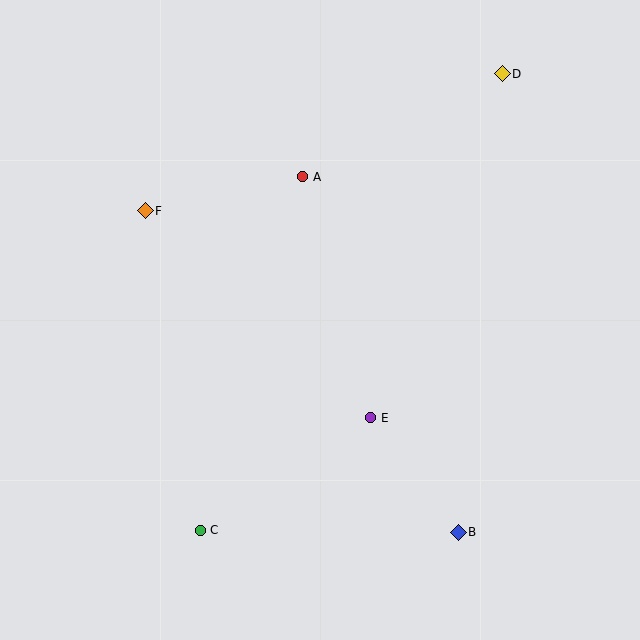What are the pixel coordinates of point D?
Point D is at (502, 74).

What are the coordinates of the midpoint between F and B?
The midpoint between F and B is at (302, 371).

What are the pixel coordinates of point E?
Point E is at (371, 418).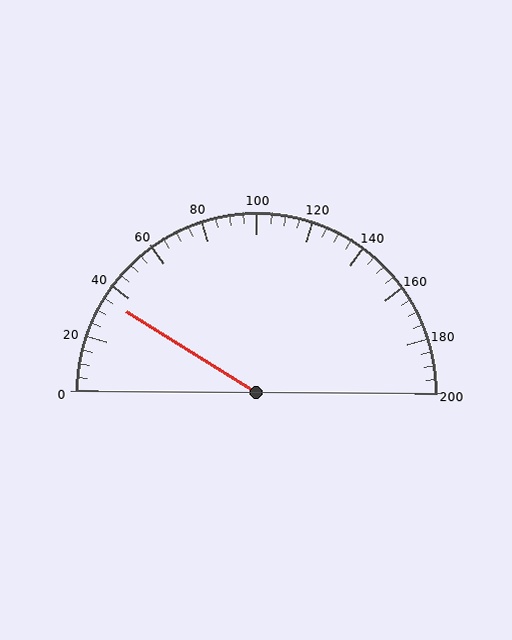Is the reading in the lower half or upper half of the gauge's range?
The reading is in the lower half of the range (0 to 200).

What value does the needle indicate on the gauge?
The needle indicates approximately 35.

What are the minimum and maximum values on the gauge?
The gauge ranges from 0 to 200.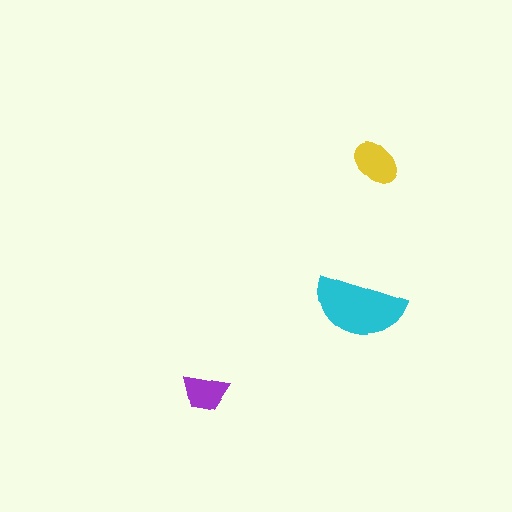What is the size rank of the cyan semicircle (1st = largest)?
1st.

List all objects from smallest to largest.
The purple trapezoid, the yellow ellipse, the cyan semicircle.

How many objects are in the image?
There are 3 objects in the image.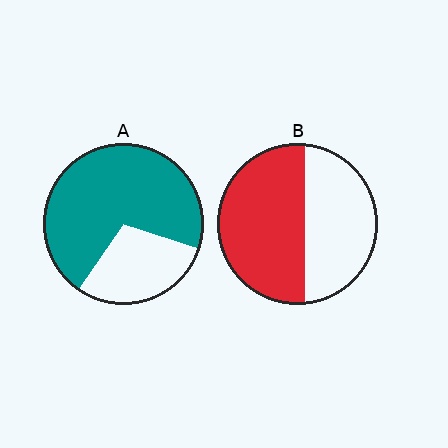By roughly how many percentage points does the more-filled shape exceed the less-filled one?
By roughly 15 percentage points (A over B).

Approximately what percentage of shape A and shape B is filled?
A is approximately 70% and B is approximately 55%.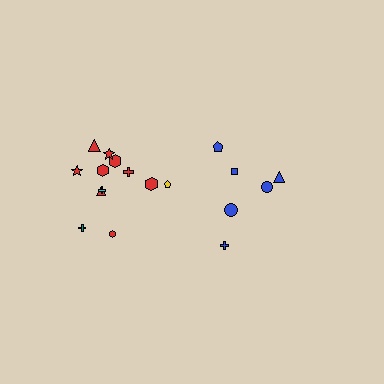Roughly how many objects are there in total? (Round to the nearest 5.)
Roughly 20 objects in total.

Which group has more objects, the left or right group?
The left group.